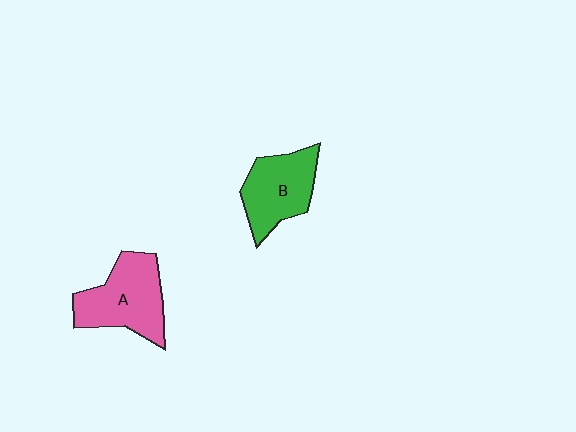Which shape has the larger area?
Shape A (pink).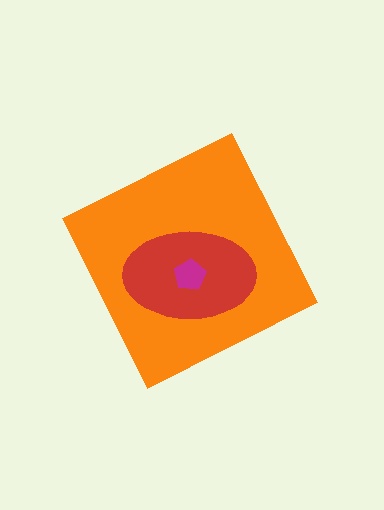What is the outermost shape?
The orange diamond.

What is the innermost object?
The magenta pentagon.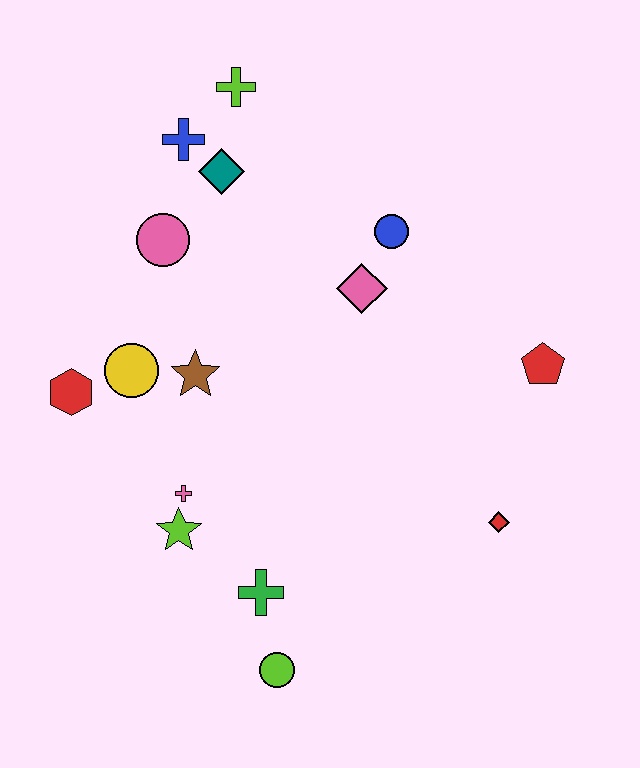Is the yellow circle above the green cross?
Yes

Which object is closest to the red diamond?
The red pentagon is closest to the red diamond.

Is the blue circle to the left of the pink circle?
No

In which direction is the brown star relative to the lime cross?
The brown star is below the lime cross.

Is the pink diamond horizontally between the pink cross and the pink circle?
No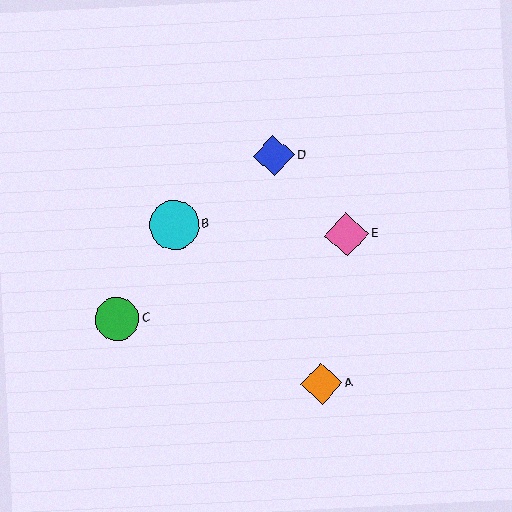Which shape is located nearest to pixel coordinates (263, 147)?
The blue diamond (labeled D) at (274, 156) is nearest to that location.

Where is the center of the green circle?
The center of the green circle is at (117, 319).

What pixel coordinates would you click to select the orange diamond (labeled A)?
Click at (322, 384) to select the orange diamond A.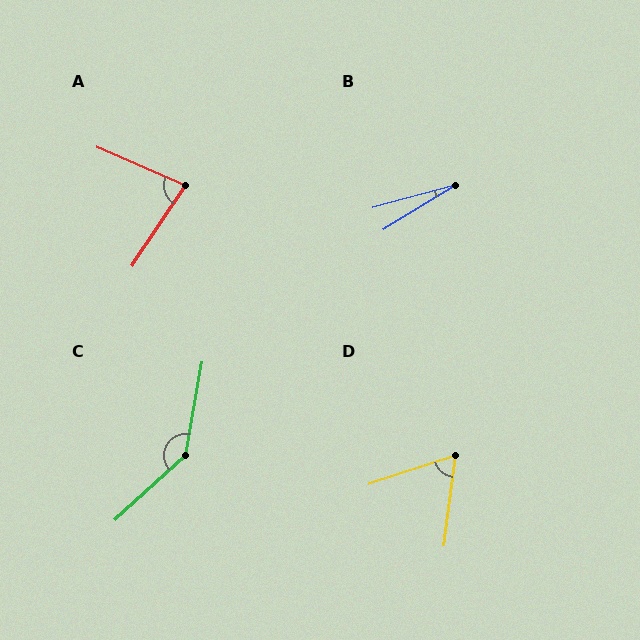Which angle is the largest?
C, at approximately 143 degrees.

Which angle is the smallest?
B, at approximately 16 degrees.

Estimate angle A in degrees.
Approximately 80 degrees.